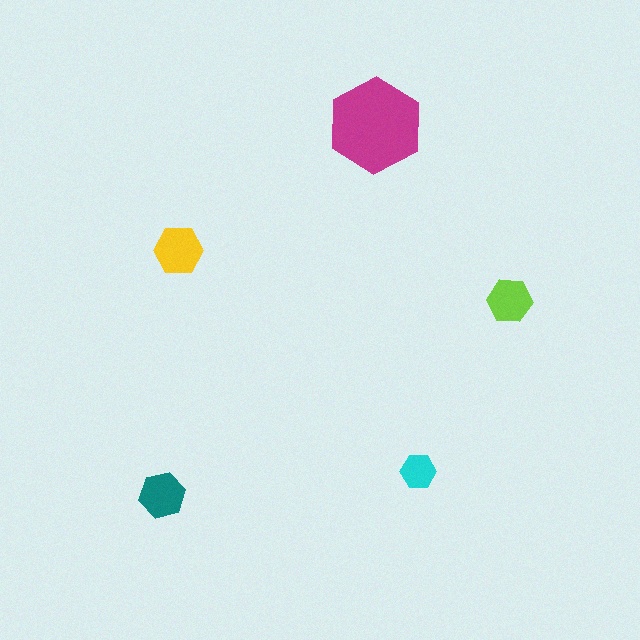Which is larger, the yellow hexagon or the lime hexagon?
The yellow one.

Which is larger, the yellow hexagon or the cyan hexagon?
The yellow one.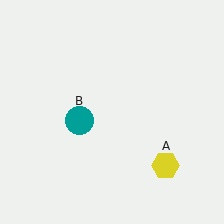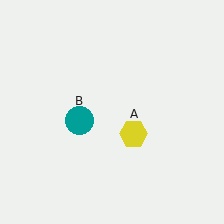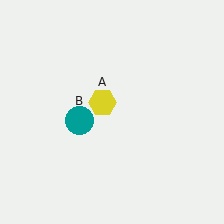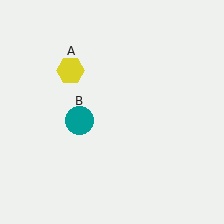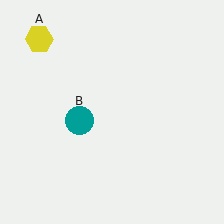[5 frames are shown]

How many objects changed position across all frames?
1 object changed position: yellow hexagon (object A).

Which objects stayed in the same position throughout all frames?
Teal circle (object B) remained stationary.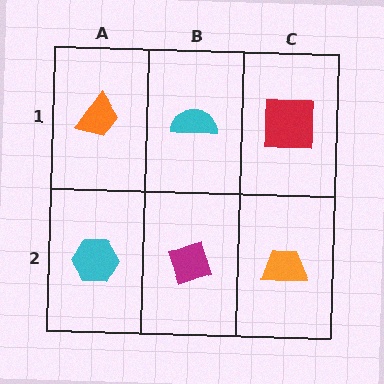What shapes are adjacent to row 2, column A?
An orange trapezoid (row 1, column A), a magenta diamond (row 2, column B).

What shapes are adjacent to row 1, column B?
A magenta diamond (row 2, column B), an orange trapezoid (row 1, column A), a red square (row 1, column C).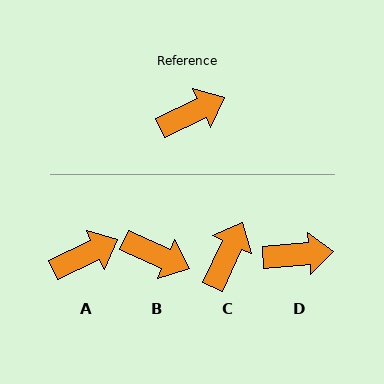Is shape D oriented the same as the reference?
No, it is off by about 21 degrees.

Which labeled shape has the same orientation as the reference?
A.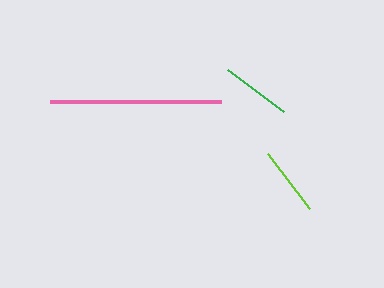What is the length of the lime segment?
The lime segment is approximately 69 pixels long.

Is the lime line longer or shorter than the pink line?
The pink line is longer than the lime line.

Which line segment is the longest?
The pink line is the longest at approximately 172 pixels.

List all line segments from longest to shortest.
From longest to shortest: pink, green, lime.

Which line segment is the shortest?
The lime line is the shortest at approximately 69 pixels.